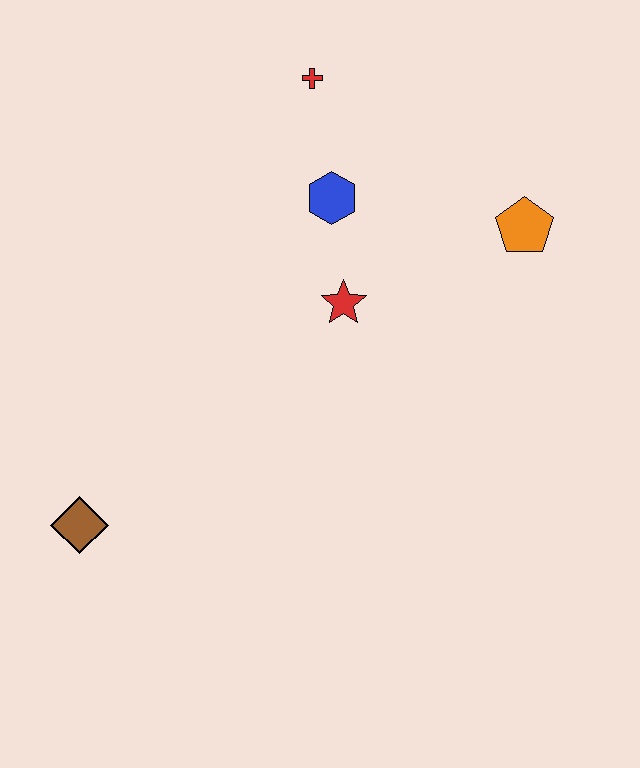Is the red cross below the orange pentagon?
No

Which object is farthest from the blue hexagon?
The brown diamond is farthest from the blue hexagon.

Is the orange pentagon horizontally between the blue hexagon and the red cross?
No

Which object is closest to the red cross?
The blue hexagon is closest to the red cross.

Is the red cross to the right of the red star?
No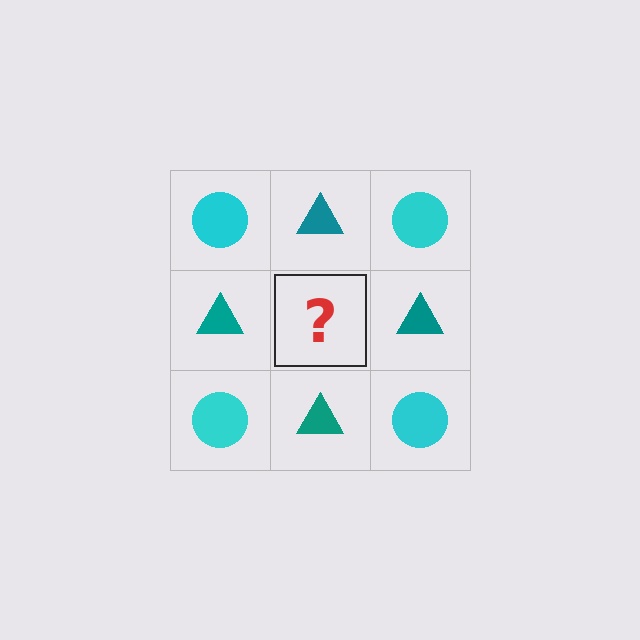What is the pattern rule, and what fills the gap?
The rule is that it alternates cyan circle and teal triangle in a checkerboard pattern. The gap should be filled with a cyan circle.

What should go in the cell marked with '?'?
The missing cell should contain a cyan circle.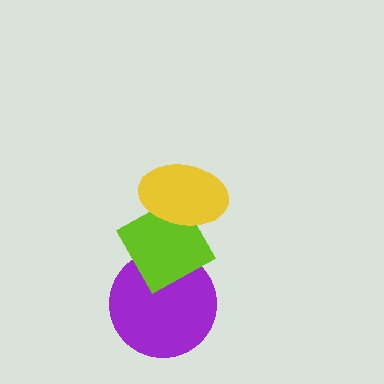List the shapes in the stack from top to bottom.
From top to bottom: the yellow ellipse, the lime diamond, the purple circle.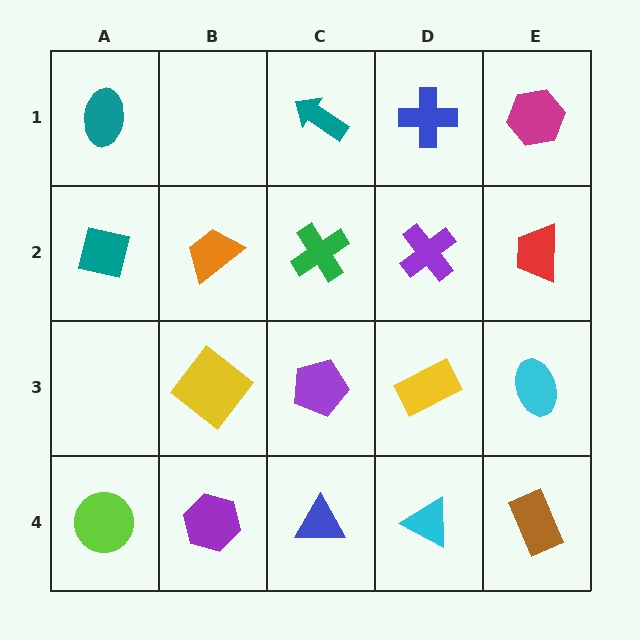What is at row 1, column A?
A teal ellipse.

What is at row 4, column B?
A purple hexagon.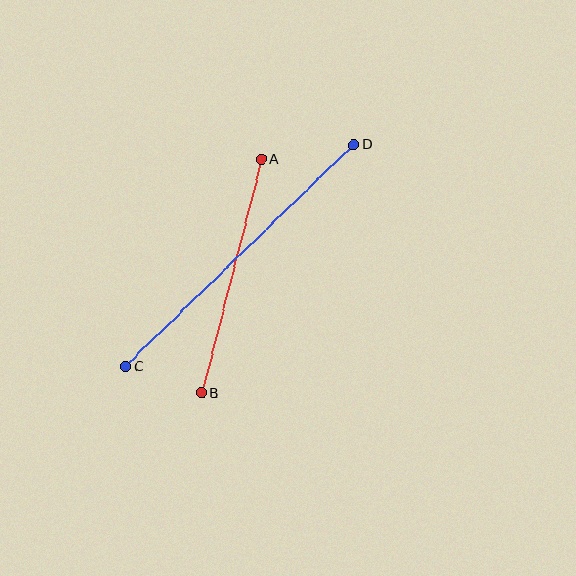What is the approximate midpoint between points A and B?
The midpoint is at approximately (231, 276) pixels.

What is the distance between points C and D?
The distance is approximately 318 pixels.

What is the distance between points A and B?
The distance is approximately 241 pixels.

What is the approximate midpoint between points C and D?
The midpoint is at approximately (240, 255) pixels.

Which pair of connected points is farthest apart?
Points C and D are farthest apart.